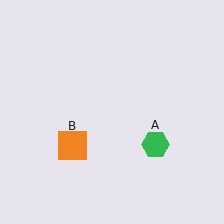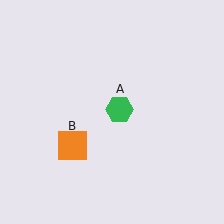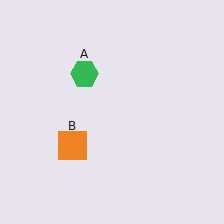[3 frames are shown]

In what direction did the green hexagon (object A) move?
The green hexagon (object A) moved up and to the left.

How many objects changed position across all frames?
1 object changed position: green hexagon (object A).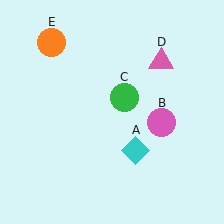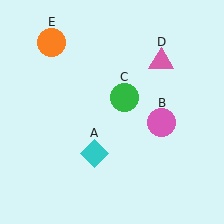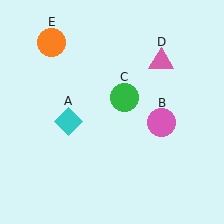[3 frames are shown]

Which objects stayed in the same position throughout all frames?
Pink circle (object B) and green circle (object C) and pink triangle (object D) and orange circle (object E) remained stationary.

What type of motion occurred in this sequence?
The cyan diamond (object A) rotated clockwise around the center of the scene.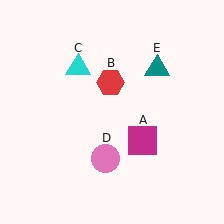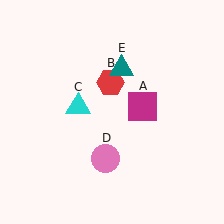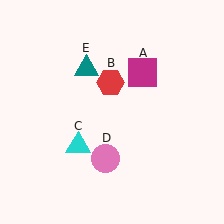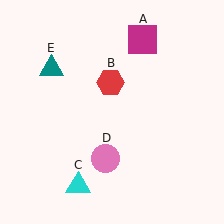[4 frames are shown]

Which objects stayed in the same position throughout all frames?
Red hexagon (object B) and pink circle (object D) remained stationary.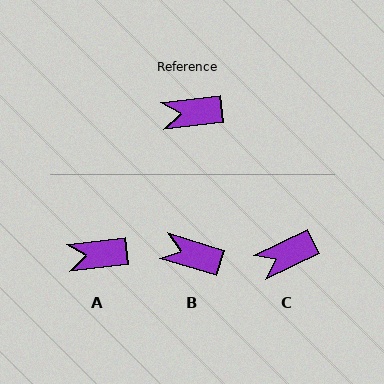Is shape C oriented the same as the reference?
No, it is off by about 20 degrees.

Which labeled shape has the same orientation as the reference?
A.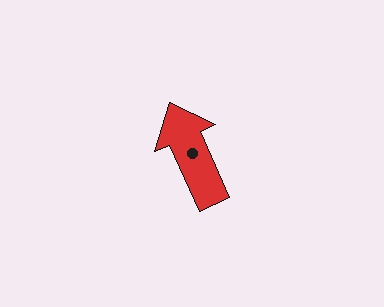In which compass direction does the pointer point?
Northwest.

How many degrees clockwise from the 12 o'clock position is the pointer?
Approximately 336 degrees.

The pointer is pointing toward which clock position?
Roughly 11 o'clock.